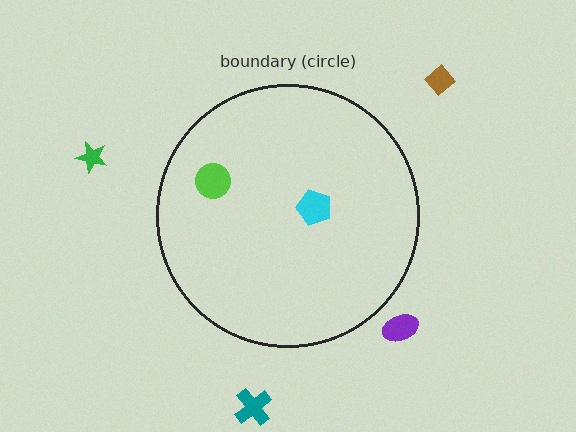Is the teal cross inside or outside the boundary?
Outside.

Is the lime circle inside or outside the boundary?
Inside.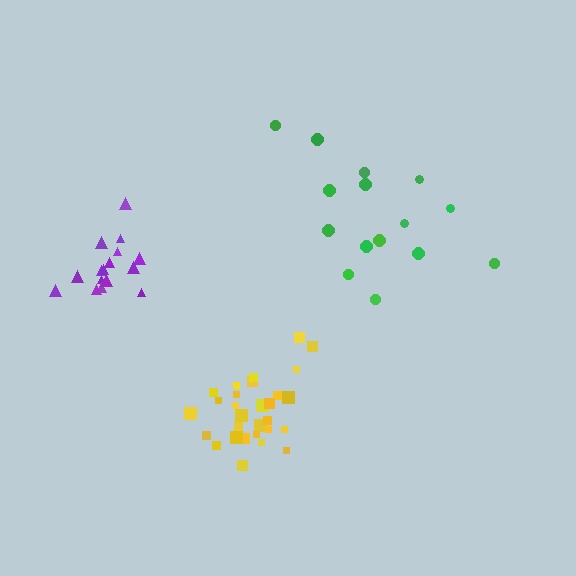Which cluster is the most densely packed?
Yellow.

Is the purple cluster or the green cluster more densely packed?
Purple.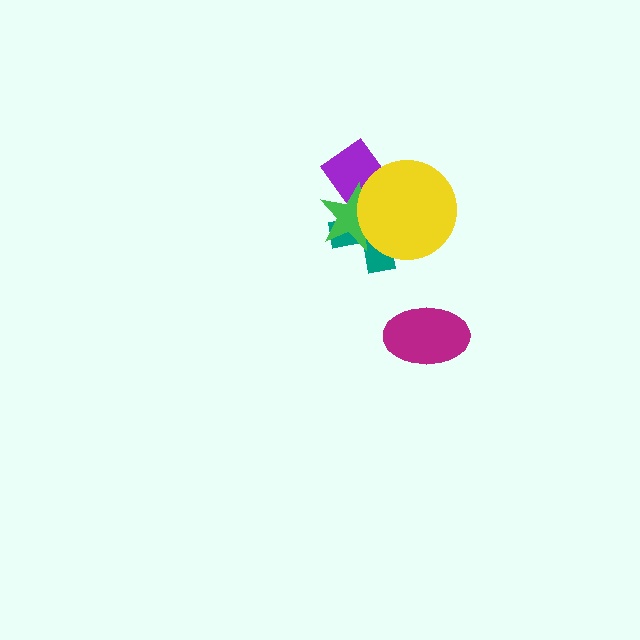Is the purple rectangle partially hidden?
Yes, it is partially covered by another shape.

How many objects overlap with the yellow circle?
3 objects overlap with the yellow circle.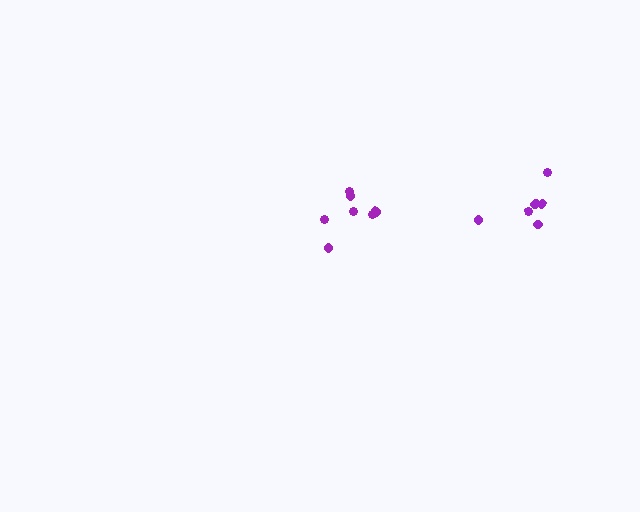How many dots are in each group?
Group 1: 7 dots, Group 2: 6 dots (13 total).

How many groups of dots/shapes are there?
There are 2 groups.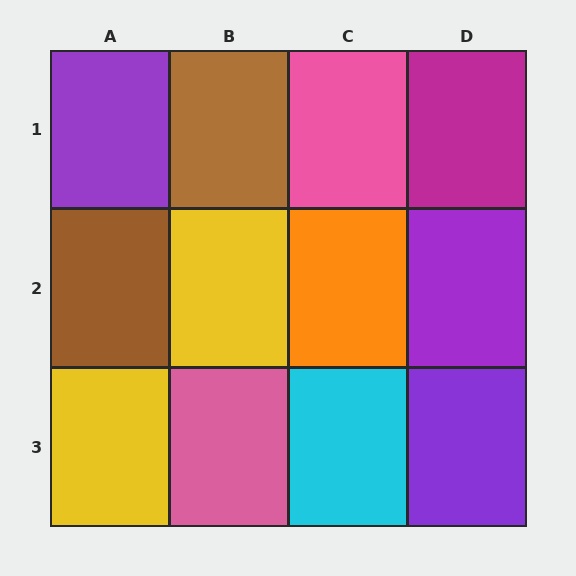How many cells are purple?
3 cells are purple.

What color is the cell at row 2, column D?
Purple.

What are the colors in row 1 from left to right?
Purple, brown, pink, magenta.